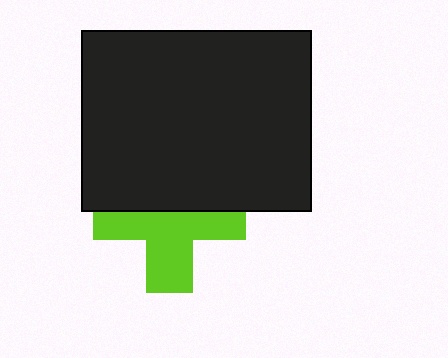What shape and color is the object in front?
The object in front is a black rectangle.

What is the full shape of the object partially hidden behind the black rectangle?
The partially hidden object is a lime cross.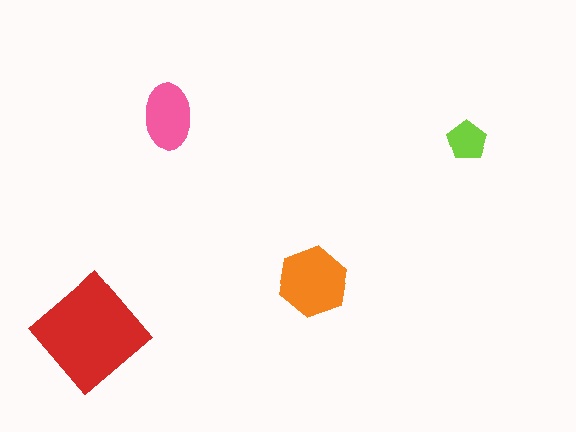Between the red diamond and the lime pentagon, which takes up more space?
The red diamond.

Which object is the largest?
The red diamond.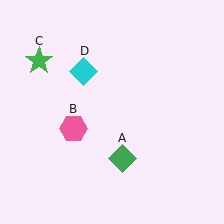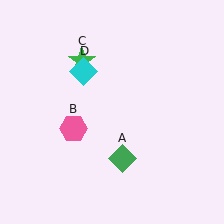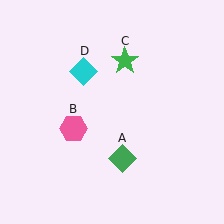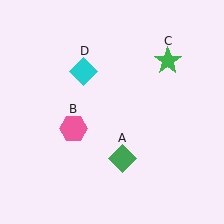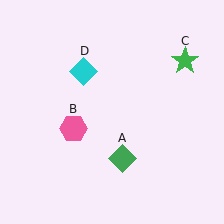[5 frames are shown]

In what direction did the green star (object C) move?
The green star (object C) moved right.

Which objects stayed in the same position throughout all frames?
Green diamond (object A) and pink hexagon (object B) and cyan diamond (object D) remained stationary.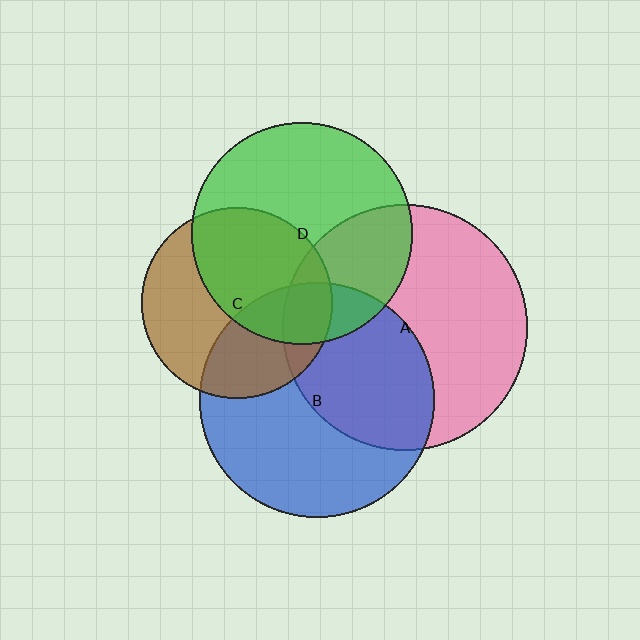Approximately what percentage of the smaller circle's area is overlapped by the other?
Approximately 15%.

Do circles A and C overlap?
Yes.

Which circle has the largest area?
Circle A (pink).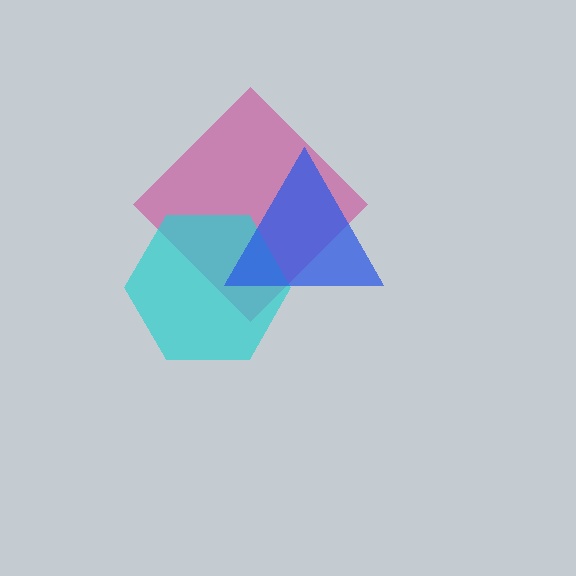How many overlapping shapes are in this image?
There are 3 overlapping shapes in the image.